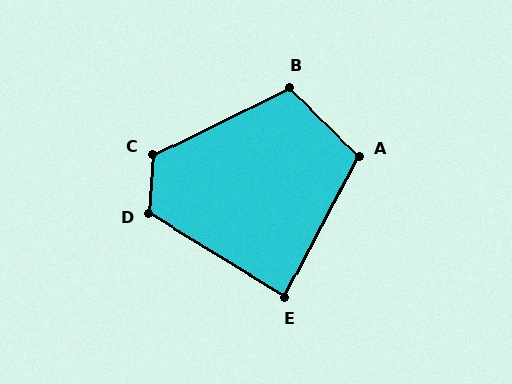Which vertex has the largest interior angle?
C, at approximately 121 degrees.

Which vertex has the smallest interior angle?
E, at approximately 86 degrees.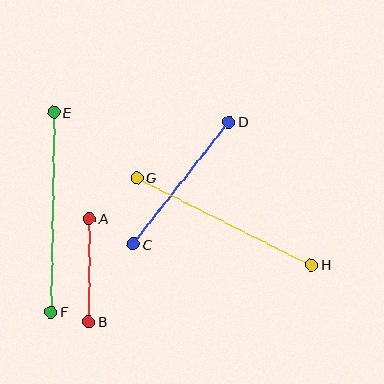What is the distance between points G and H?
The distance is approximately 195 pixels.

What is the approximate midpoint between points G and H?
The midpoint is at approximately (224, 221) pixels.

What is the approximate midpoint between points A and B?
The midpoint is at approximately (89, 270) pixels.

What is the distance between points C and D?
The distance is approximately 156 pixels.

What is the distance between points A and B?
The distance is approximately 103 pixels.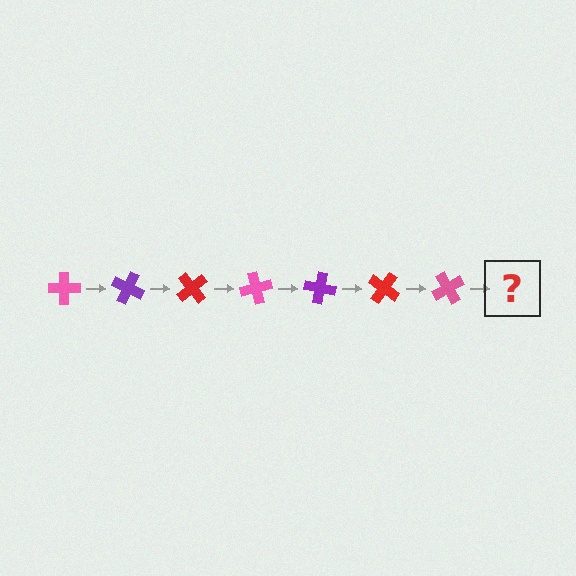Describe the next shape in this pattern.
It should be a purple cross, rotated 175 degrees from the start.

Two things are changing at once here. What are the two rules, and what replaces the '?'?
The two rules are that it rotates 25 degrees each step and the color cycles through pink, purple, and red. The '?' should be a purple cross, rotated 175 degrees from the start.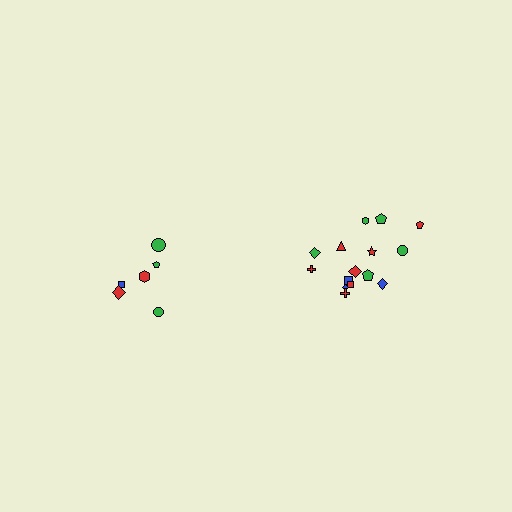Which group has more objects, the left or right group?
The right group.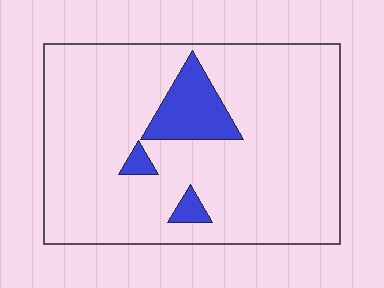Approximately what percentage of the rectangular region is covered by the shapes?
Approximately 10%.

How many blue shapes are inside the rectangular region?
3.